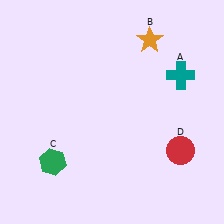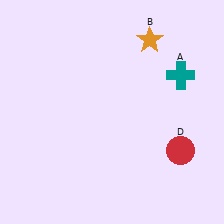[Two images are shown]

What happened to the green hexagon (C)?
The green hexagon (C) was removed in Image 2. It was in the bottom-left area of Image 1.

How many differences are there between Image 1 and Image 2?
There is 1 difference between the two images.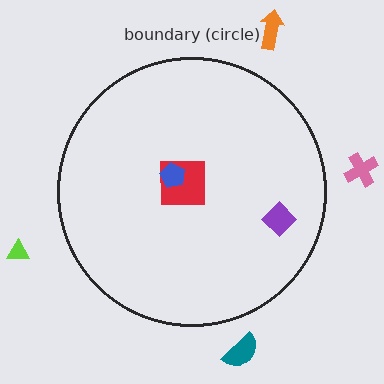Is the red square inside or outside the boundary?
Inside.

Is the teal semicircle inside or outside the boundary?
Outside.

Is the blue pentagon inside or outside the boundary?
Inside.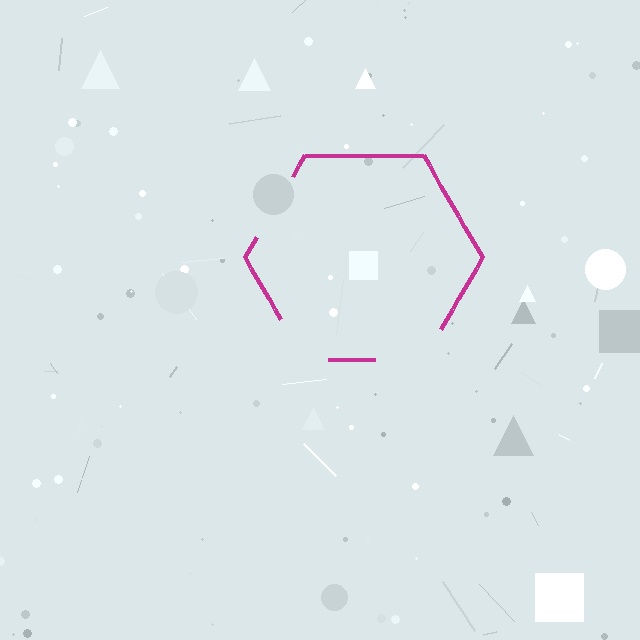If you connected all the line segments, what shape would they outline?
They would outline a hexagon.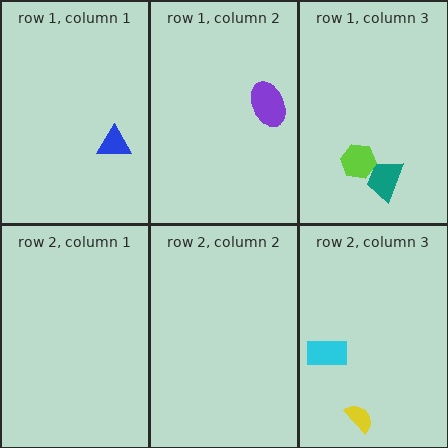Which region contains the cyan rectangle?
The row 2, column 3 region.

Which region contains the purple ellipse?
The row 1, column 2 region.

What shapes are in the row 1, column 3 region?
The teal trapezoid, the lime hexagon.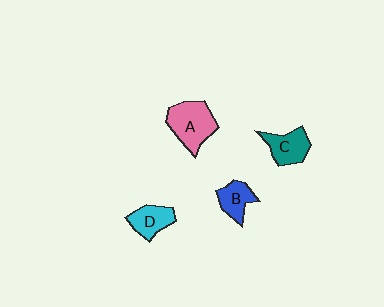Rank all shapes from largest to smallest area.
From largest to smallest: A (pink), C (teal), D (cyan), B (blue).